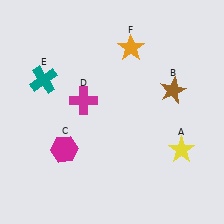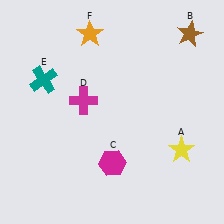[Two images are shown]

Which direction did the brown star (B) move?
The brown star (B) moved up.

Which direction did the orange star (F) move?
The orange star (F) moved left.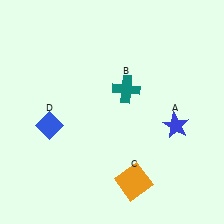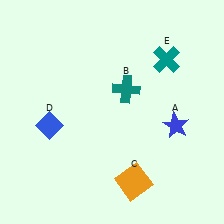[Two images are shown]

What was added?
A teal cross (E) was added in Image 2.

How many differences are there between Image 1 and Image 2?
There is 1 difference between the two images.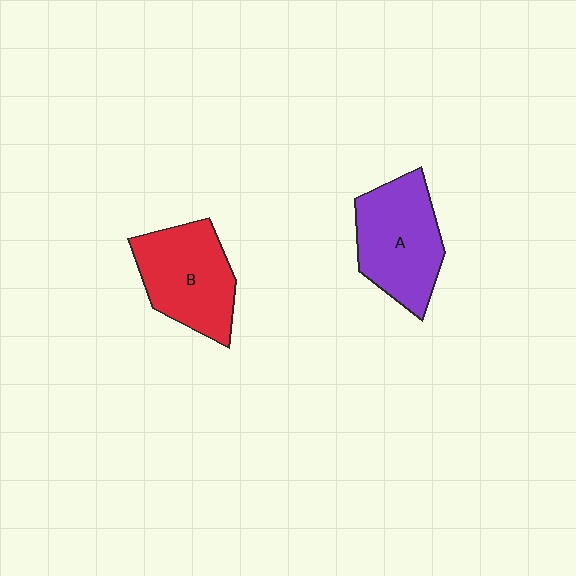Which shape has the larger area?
Shape A (purple).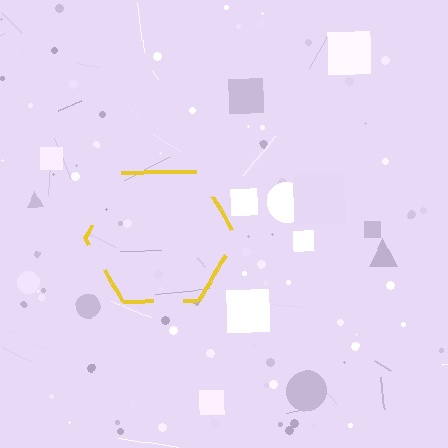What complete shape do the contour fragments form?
The contour fragments form a hexagon.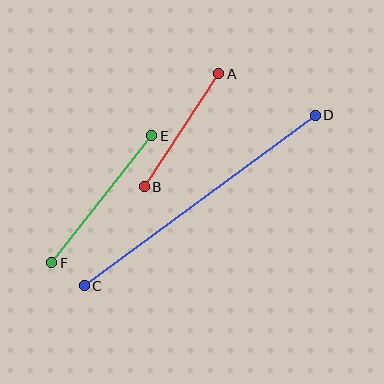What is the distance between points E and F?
The distance is approximately 162 pixels.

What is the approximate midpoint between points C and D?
The midpoint is at approximately (200, 201) pixels.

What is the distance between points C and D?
The distance is approximately 287 pixels.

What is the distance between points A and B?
The distance is approximately 136 pixels.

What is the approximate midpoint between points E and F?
The midpoint is at approximately (102, 199) pixels.